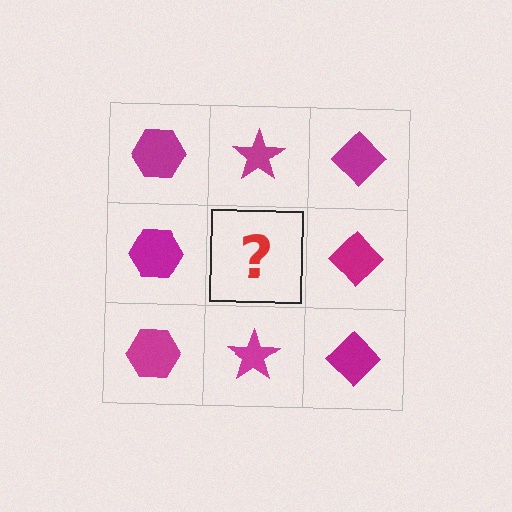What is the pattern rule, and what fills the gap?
The rule is that each column has a consistent shape. The gap should be filled with a magenta star.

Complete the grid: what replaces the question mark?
The question mark should be replaced with a magenta star.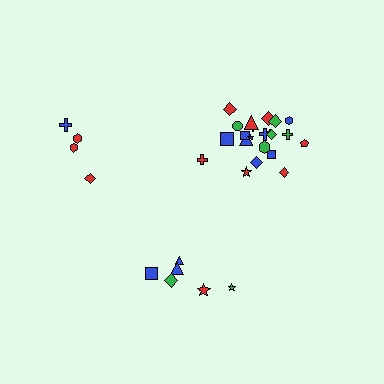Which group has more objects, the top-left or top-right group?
The top-right group.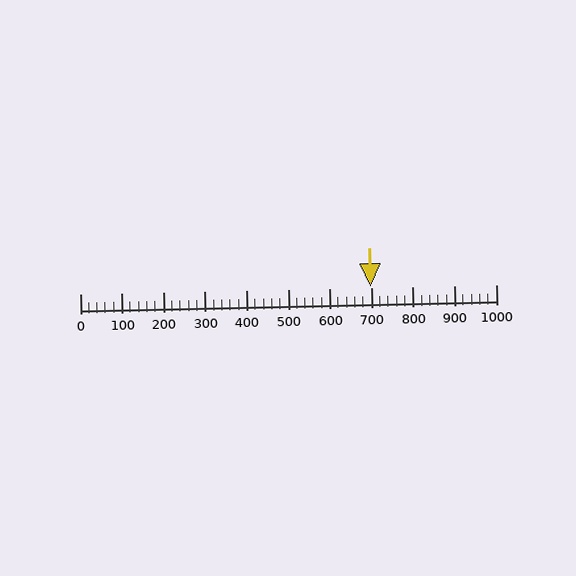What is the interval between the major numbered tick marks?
The major tick marks are spaced 100 units apart.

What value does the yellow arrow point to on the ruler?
The yellow arrow points to approximately 698.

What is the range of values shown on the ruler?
The ruler shows values from 0 to 1000.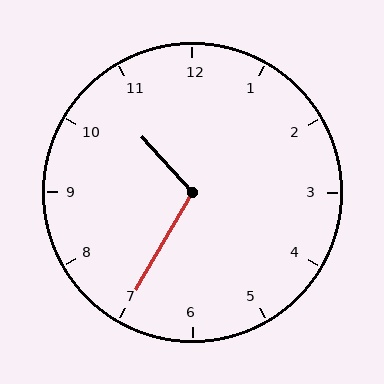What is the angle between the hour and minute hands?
Approximately 108 degrees.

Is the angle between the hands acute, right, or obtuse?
It is obtuse.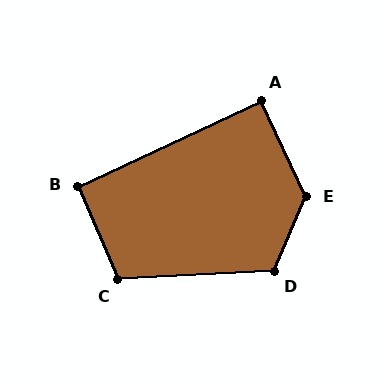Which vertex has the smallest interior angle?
A, at approximately 90 degrees.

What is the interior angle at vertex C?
Approximately 111 degrees (obtuse).